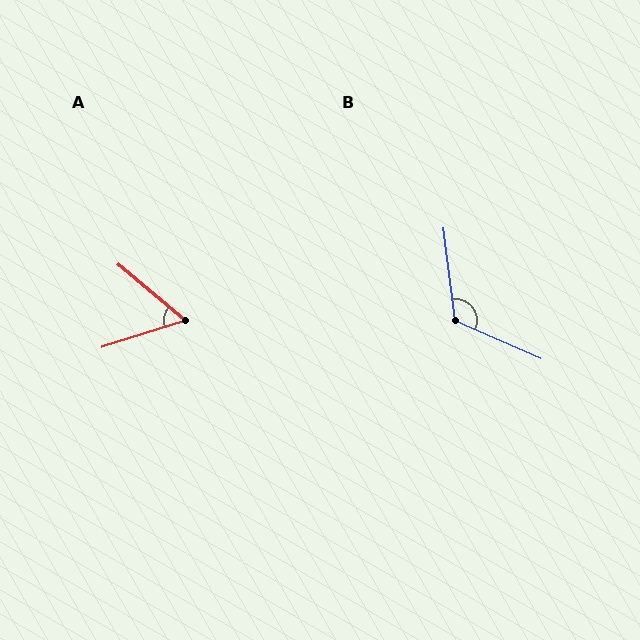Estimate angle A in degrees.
Approximately 58 degrees.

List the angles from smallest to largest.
A (58°), B (120°).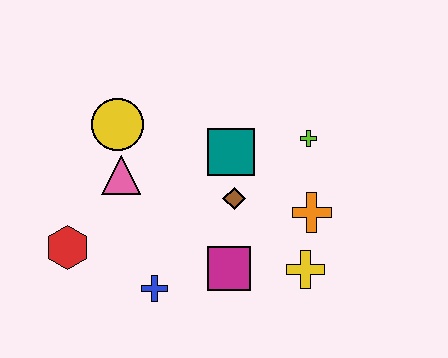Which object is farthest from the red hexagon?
The lime cross is farthest from the red hexagon.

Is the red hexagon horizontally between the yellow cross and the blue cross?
No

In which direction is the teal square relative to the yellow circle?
The teal square is to the right of the yellow circle.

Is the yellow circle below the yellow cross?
No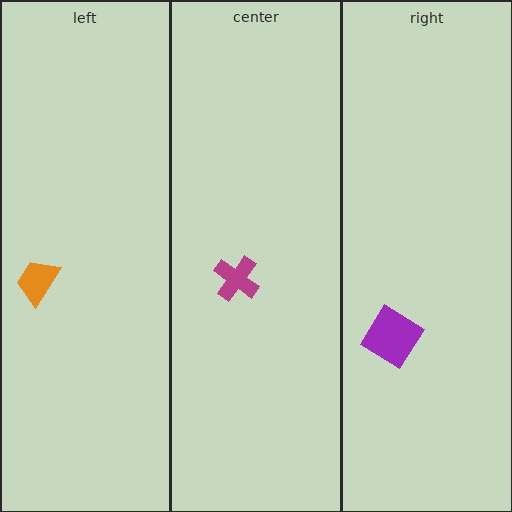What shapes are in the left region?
The orange trapezoid.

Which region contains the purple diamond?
The right region.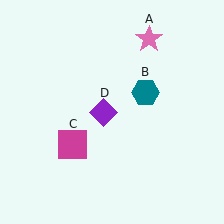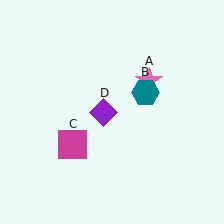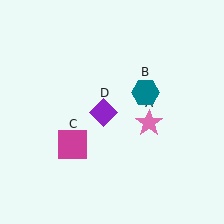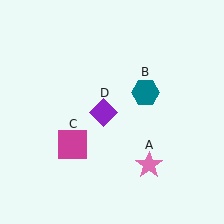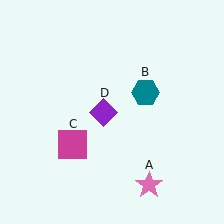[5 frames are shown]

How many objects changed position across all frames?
1 object changed position: pink star (object A).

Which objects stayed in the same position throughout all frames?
Teal hexagon (object B) and magenta square (object C) and purple diamond (object D) remained stationary.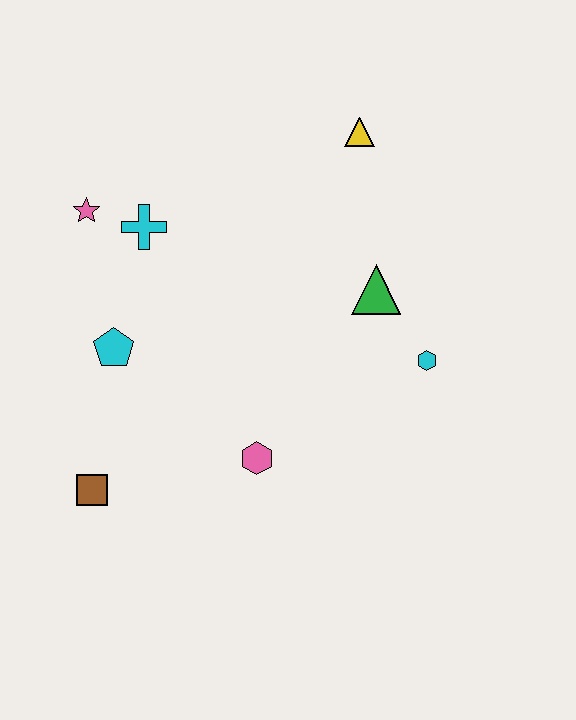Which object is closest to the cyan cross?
The pink star is closest to the cyan cross.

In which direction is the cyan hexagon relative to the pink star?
The cyan hexagon is to the right of the pink star.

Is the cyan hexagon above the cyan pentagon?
No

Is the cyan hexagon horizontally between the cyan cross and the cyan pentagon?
No